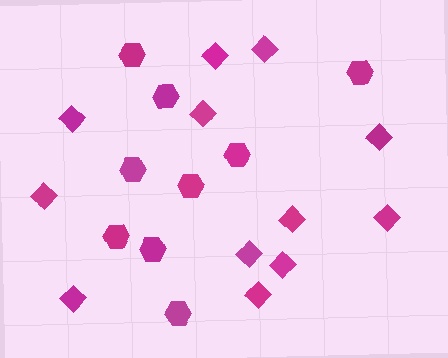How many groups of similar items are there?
There are 2 groups: one group of hexagons (9) and one group of diamonds (12).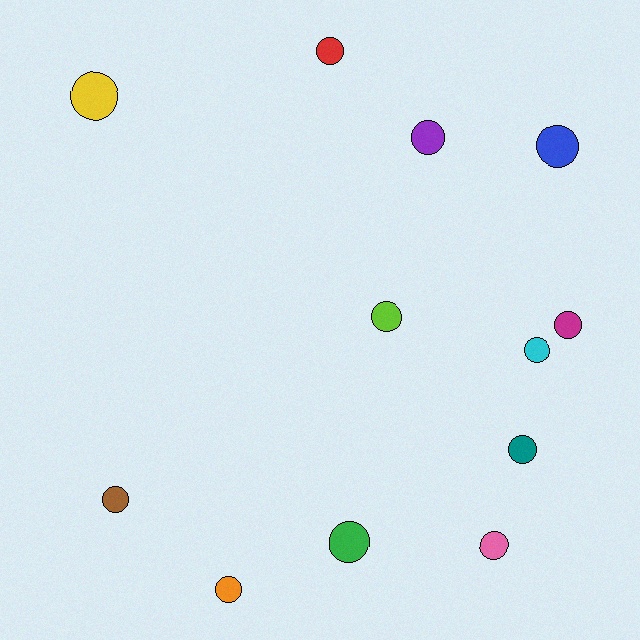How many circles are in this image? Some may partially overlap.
There are 12 circles.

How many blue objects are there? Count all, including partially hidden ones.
There is 1 blue object.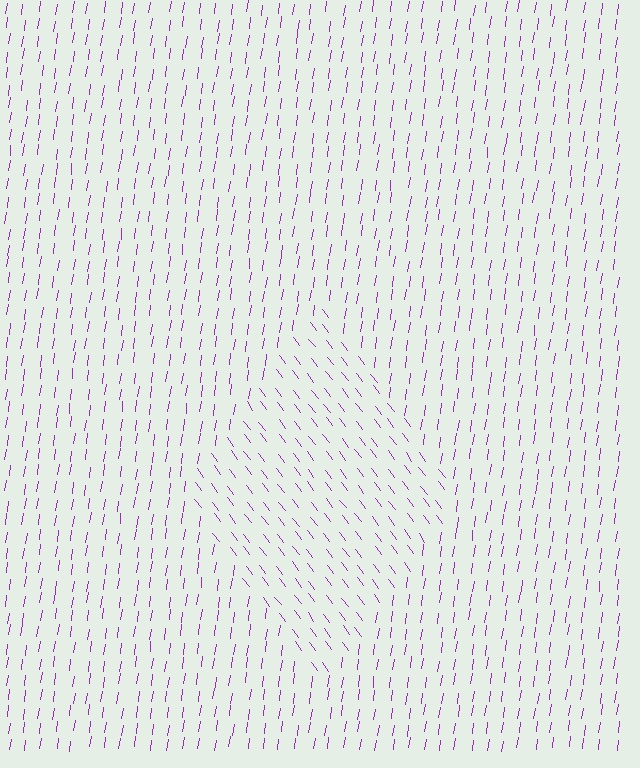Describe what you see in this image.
The image is filled with small purple line segments. A diamond region in the image has lines oriented differently from the surrounding lines, creating a visible texture boundary.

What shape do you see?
I see a diamond.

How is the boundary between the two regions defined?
The boundary is defined purely by a change in line orientation (approximately 45 degrees difference). All lines are the same color and thickness.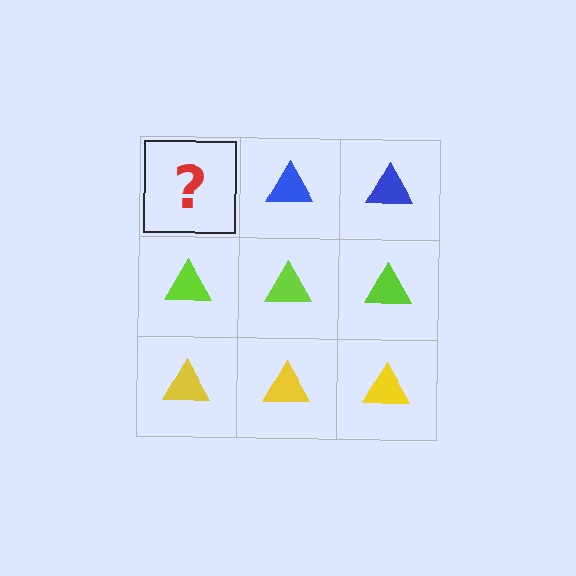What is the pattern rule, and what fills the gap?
The rule is that each row has a consistent color. The gap should be filled with a blue triangle.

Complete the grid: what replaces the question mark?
The question mark should be replaced with a blue triangle.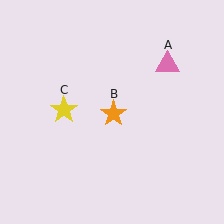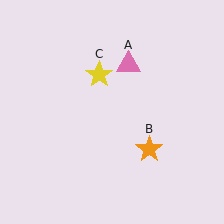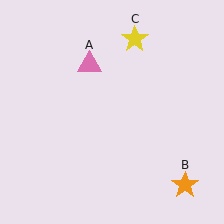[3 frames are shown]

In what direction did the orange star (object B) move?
The orange star (object B) moved down and to the right.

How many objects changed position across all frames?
3 objects changed position: pink triangle (object A), orange star (object B), yellow star (object C).